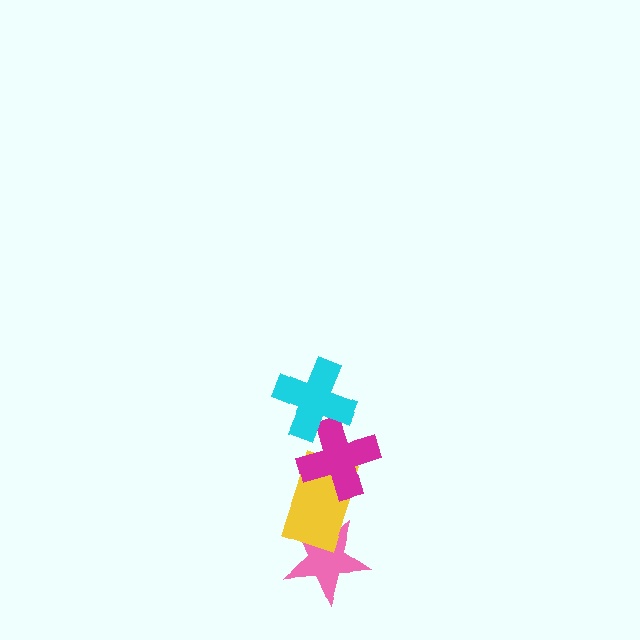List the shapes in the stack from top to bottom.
From top to bottom: the cyan cross, the magenta cross, the yellow rectangle, the pink star.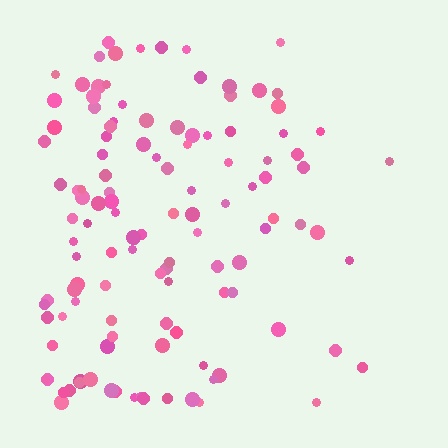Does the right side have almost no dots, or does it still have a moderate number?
Still a moderate number, just noticeably fewer than the left.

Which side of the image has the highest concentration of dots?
The left.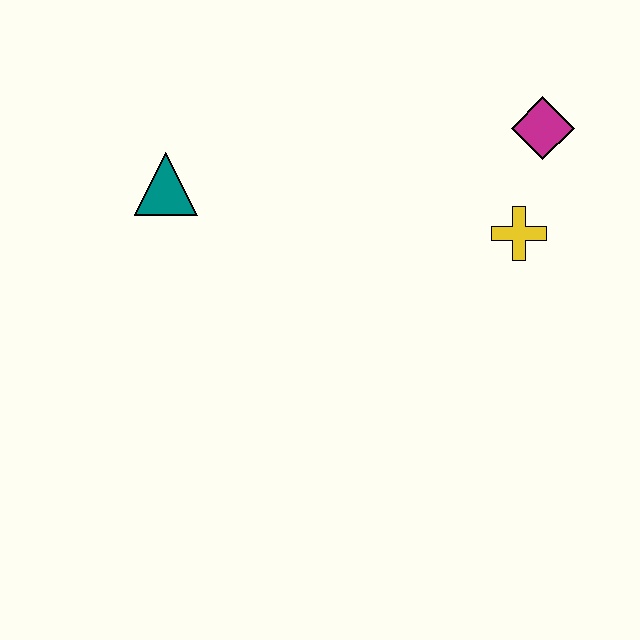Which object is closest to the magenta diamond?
The yellow cross is closest to the magenta diamond.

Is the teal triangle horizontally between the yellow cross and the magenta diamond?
No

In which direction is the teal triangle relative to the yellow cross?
The teal triangle is to the left of the yellow cross.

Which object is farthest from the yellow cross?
The teal triangle is farthest from the yellow cross.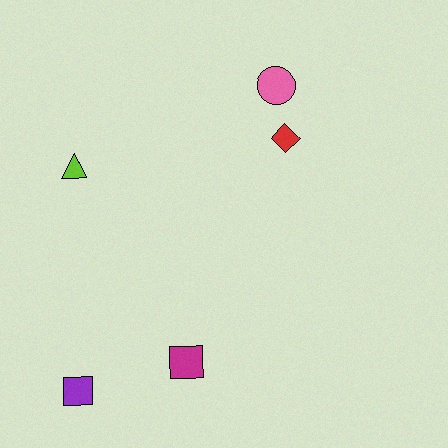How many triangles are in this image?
There is 1 triangle.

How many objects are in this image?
There are 5 objects.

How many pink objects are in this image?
There is 1 pink object.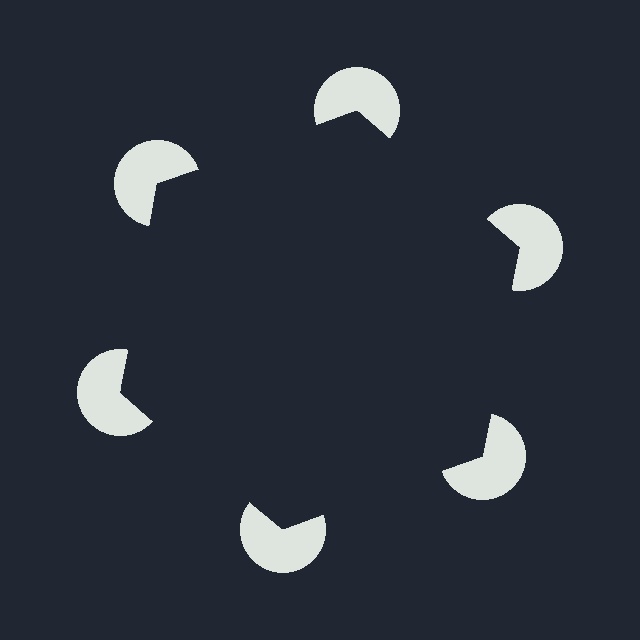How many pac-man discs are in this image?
There are 6 — one at each vertex of the illusory hexagon.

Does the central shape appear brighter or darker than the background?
It typically appears slightly darker than the background, even though no actual brightness change is drawn.